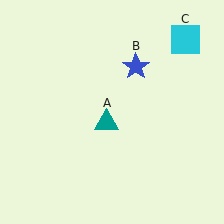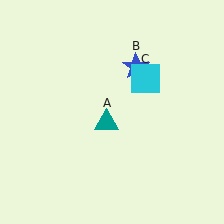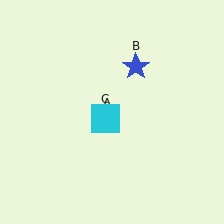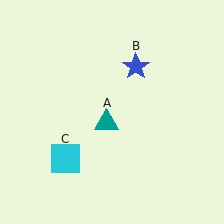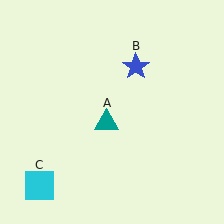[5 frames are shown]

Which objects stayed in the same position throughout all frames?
Teal triangle (object A) and blue star (object B) remained stationary.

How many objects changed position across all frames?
1 object changed position: cyan square (object C).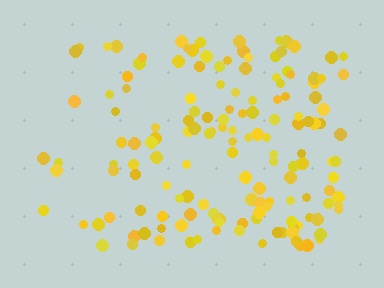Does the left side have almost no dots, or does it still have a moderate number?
Still a moderate number, just noticeably fewer than the right.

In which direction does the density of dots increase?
From left to right, with the right side densest.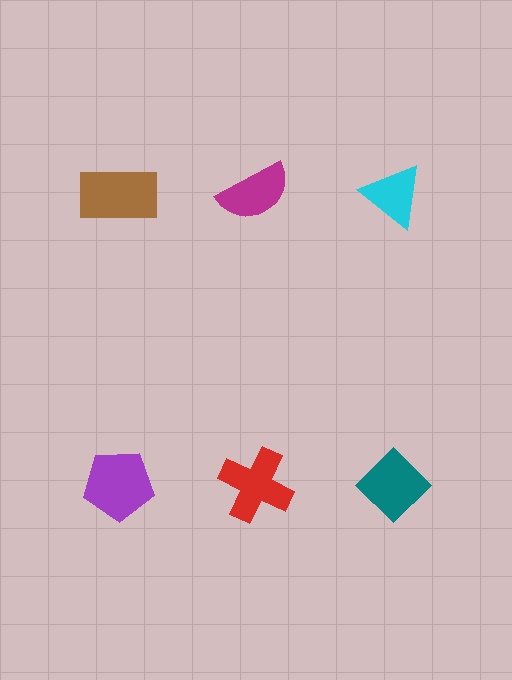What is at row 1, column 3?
A cyan triangle.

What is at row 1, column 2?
A magenta semicircle.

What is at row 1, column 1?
A brown rectangle.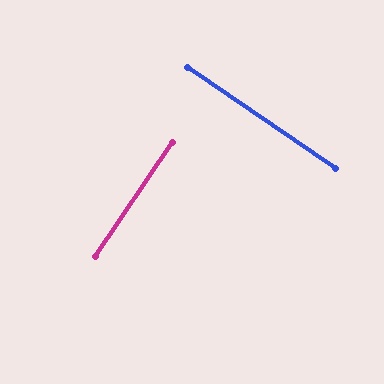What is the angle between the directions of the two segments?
Approximately 90 degrees.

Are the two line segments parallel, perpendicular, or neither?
Perpendicular — they meet at approximately 90°.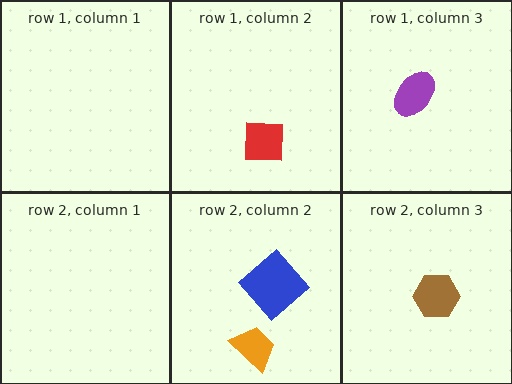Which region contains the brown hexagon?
The row 2, column 3 region.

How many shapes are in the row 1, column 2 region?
1.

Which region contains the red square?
The row 1, column 2 region.